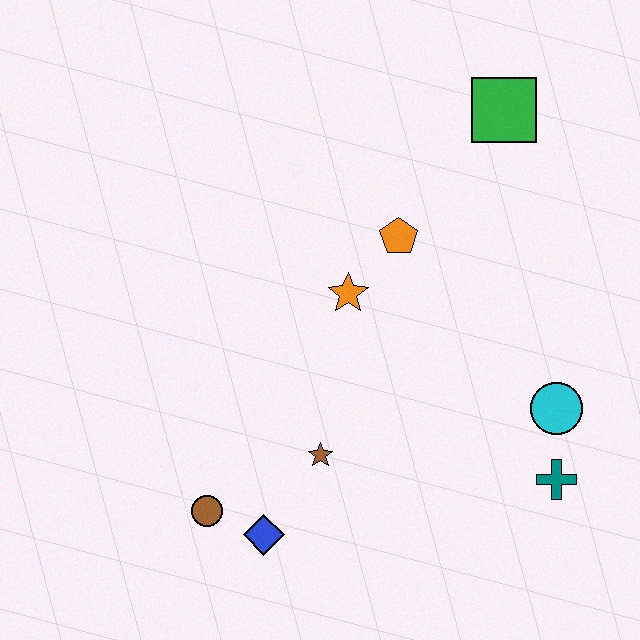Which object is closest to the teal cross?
The cyan circle is closest to the teal cross.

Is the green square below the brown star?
No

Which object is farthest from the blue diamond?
The green square is farthest from the blue diamond.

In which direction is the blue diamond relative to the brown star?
The blue diamond is below the brown star.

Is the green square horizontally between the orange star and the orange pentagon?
No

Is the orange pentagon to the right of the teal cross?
No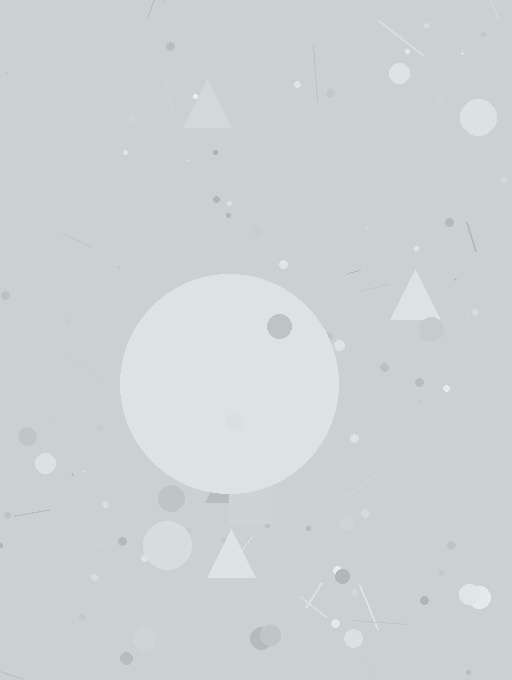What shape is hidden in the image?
A circle is hidden in the image.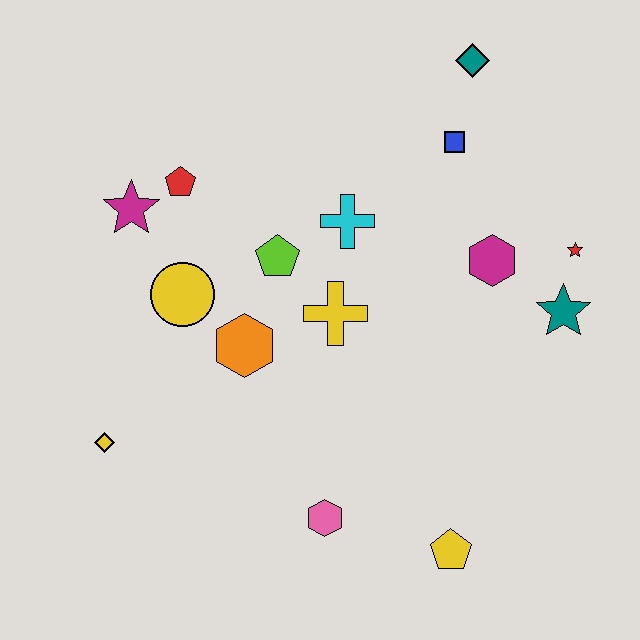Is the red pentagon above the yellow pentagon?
Yes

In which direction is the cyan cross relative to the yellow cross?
The cyan cross is above the yellow cross.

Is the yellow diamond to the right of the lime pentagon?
No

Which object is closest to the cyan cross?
The lime pentagon is closest to the cyan cross.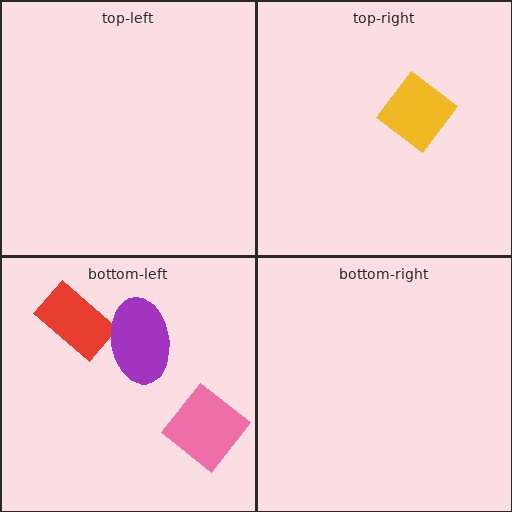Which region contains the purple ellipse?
The bottom-left region.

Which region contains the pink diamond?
The bottom-left region.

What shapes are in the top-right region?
The yellow diamond.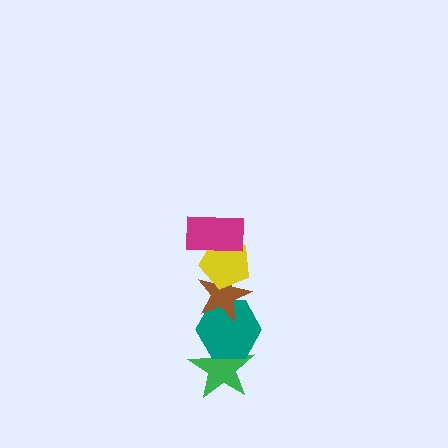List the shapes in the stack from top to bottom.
From top to bottom: the magenta rectangle, the yellow pentagon, the brown star, the teal hexagon, the green star.